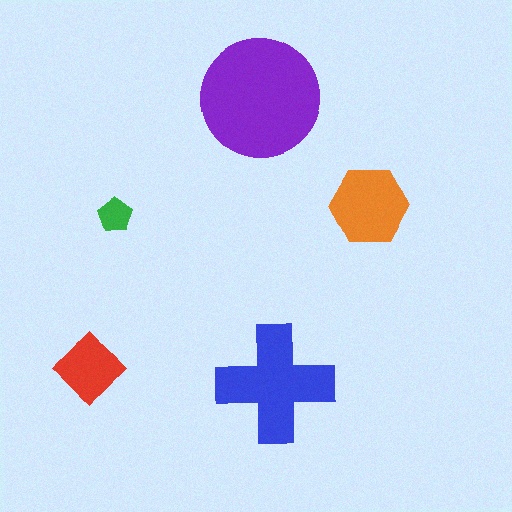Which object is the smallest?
The green pentagon.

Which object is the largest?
The purple circle.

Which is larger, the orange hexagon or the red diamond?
The orange hexagon.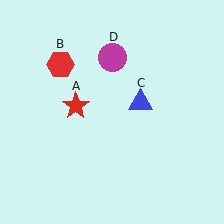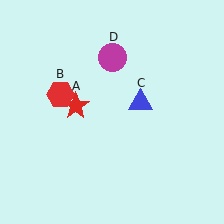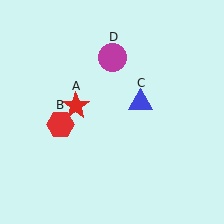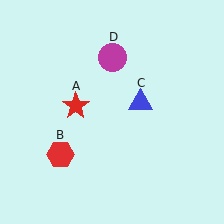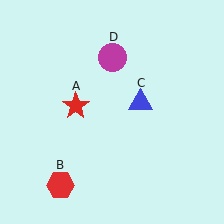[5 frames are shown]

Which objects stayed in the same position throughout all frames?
Red star (object A) and blue triangle (object C) and magenta circle (object D) remained stationary.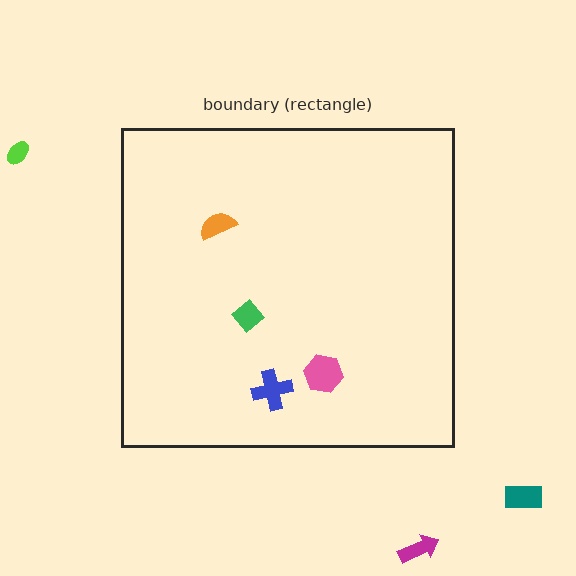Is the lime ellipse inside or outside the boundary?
Outside.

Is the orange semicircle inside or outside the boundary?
Inside.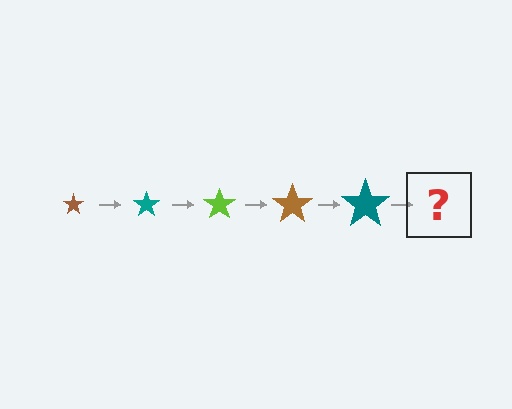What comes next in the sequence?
The next element should be a lime star, larger than the previous one.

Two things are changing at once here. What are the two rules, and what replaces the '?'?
The two rules are that the star grows larger each step and the color cycles through brown, teal, and lime. The '?' should be a lime star, larger than the previous one.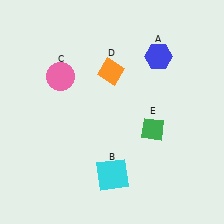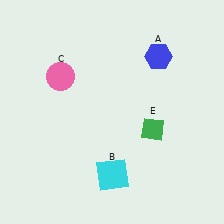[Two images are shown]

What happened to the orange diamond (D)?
The orange diamond (D) was removed in Image 2. It was in the top-left area of Image 1.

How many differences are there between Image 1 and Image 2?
There is 1 difference between the two images.